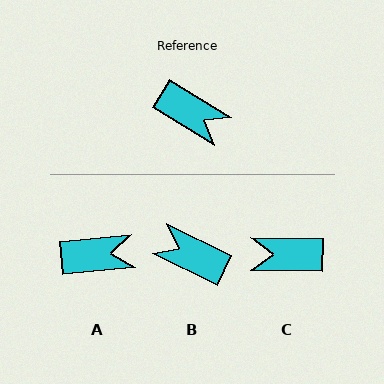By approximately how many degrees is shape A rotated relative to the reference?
Approximately 37 degrees counter-clockwise.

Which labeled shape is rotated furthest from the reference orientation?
B, about 175 degrees away.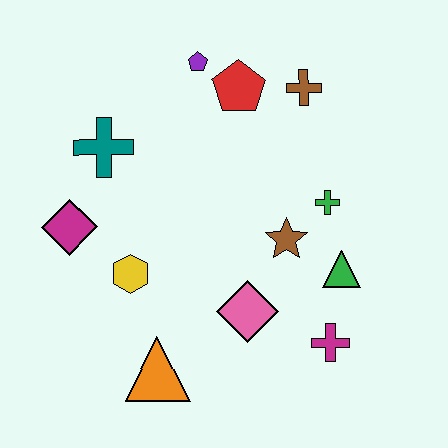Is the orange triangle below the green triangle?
Yes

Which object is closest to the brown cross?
The red pentagon is closest to the brown cross.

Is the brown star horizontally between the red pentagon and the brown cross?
Yes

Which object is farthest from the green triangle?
The magenta diamond is farthest from the green triangle.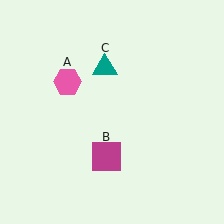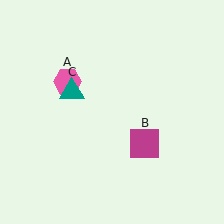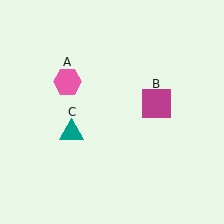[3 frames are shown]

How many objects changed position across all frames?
2 objects changed position: magenta square (object B), teal triangle (object C).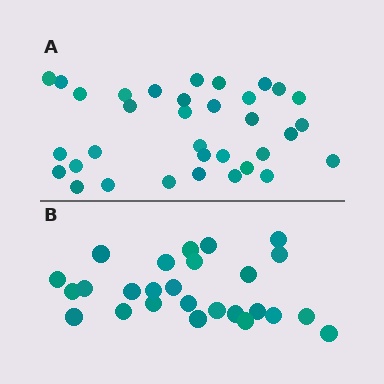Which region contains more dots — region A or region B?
Region A (the top region) has more dots.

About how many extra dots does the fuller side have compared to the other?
Region A has roughly 8 or so more dots than region B.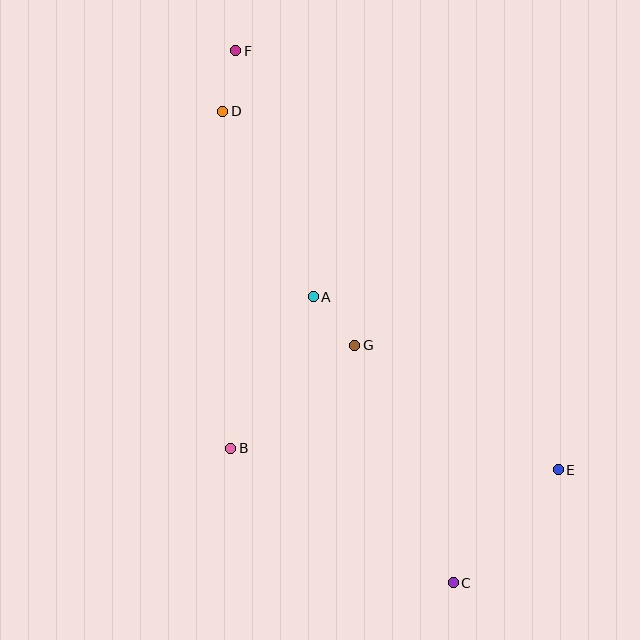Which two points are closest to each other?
Points D and F are closest to each other.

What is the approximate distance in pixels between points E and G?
The distance between E and G is approximately 239 pixels.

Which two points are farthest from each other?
Points C and F are farthest from each other.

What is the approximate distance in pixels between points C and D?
The distance between C and D is approximately 524 pixels.